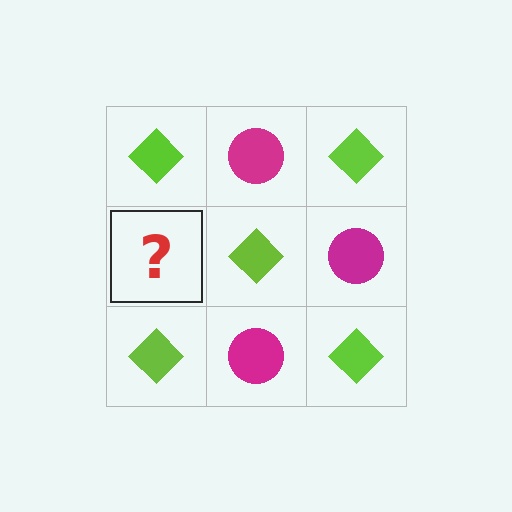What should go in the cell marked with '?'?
The missing cell should contain a magenta circle.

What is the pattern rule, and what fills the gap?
The rule is that it alternates lime diamond and magenta circle in a checkerboard pattern. The gap should be filled with a magenta circle.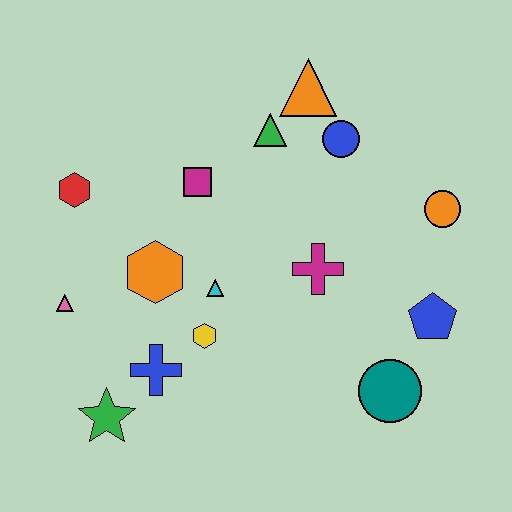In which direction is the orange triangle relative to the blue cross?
The orange triangle is above the blue cross.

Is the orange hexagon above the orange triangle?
No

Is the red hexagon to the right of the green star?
No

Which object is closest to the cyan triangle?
The yellow hexagon is closest to the cyan triangle.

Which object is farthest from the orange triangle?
The green star is farthest from the orange triangle.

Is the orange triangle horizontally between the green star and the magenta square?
No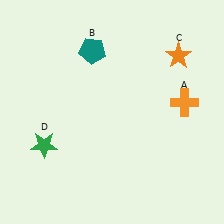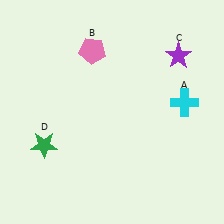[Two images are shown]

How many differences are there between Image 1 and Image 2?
There are 3 differences between the two images.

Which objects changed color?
A changed from orange to cyan. B changed from teal to pink. C changed from orange to purple.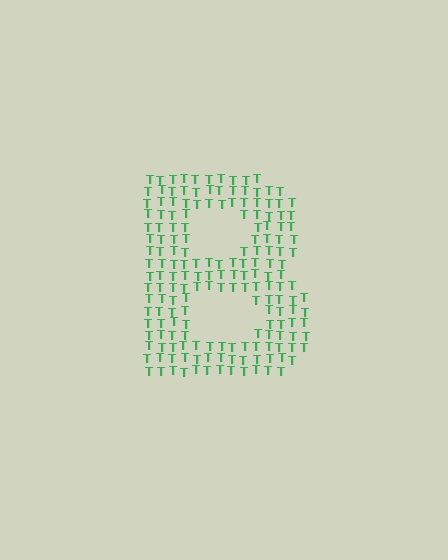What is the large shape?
The large shape is the letter B.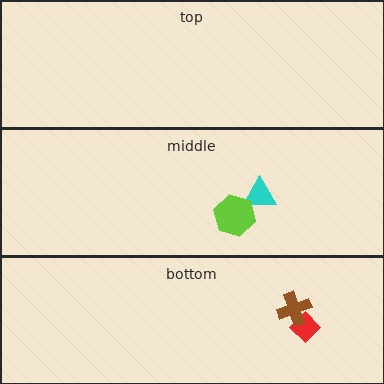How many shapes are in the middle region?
2.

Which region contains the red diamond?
The bottom region.